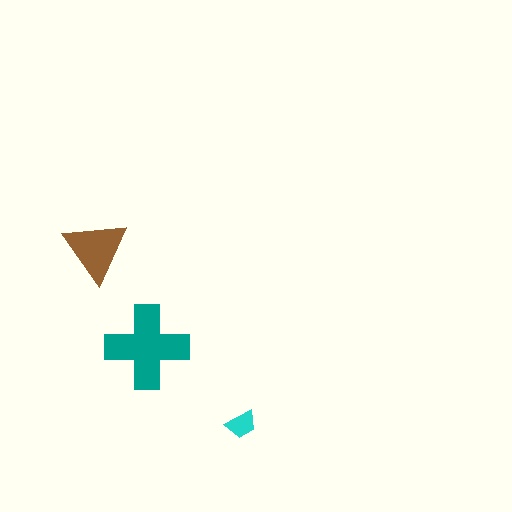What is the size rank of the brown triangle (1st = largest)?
2nd.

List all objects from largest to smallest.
The teal cross, the brown triangle, the cyan trapezoid.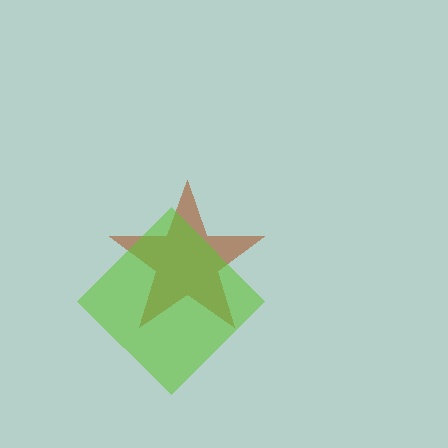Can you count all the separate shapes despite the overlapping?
Yes, there are 2 separate shapes.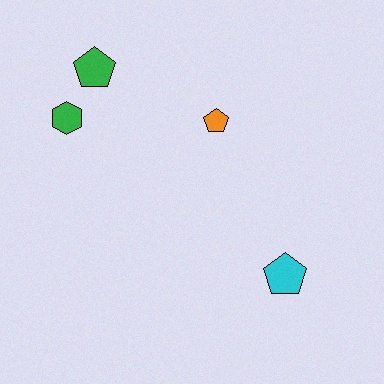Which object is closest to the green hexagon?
The green pentagon is closest to the green hexagon.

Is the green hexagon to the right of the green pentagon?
No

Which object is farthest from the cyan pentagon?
The green pentagon is farthest from the cyan pentagon.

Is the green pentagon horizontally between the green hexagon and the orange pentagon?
Yes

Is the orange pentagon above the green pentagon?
No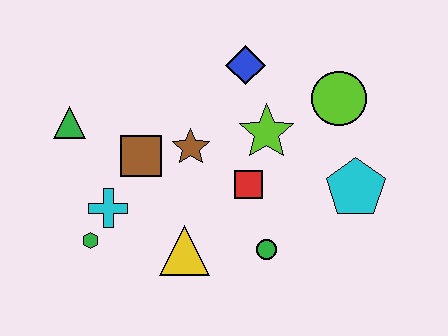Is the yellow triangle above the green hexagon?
No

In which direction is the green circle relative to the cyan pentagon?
The green circle is to the left of the cyan pentagon.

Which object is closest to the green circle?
The red square is closest to the green circle.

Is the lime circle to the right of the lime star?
Yes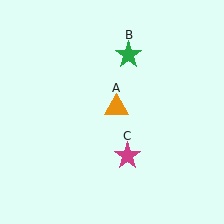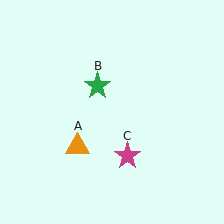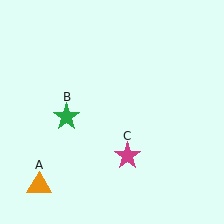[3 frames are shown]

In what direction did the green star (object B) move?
The green star (object B) moved down and to the left.